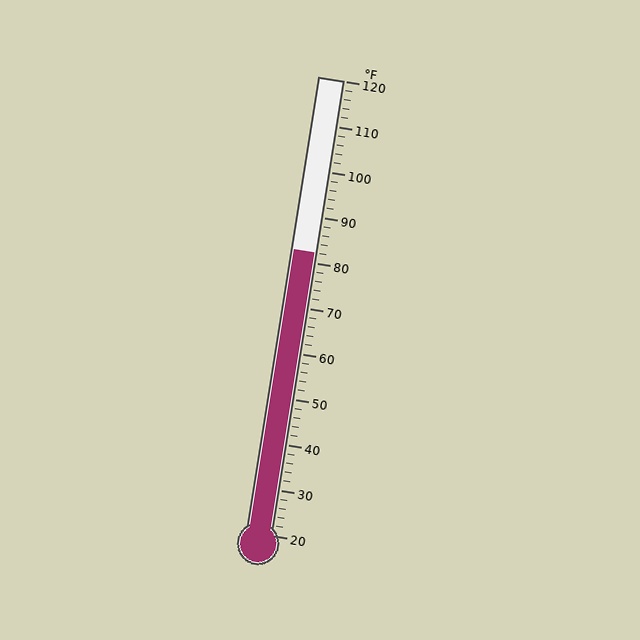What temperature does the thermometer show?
The thermometer shows approximately 82°F.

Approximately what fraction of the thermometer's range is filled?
The thermometer is filled to approximately 60% of its range.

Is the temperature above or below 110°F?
The temperature is below 110°F.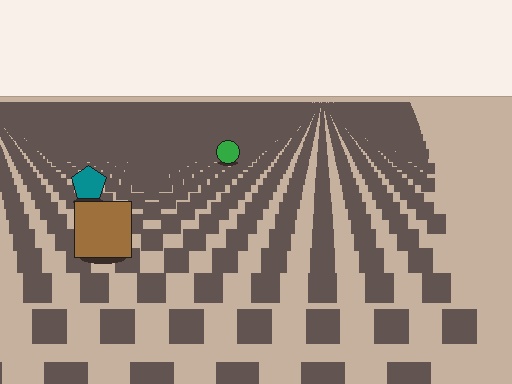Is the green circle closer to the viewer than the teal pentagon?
No. The teal pentagon is closer — you can tell from the texture gradient: the ground texture is coarser near it.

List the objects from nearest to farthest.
From nearest to farthest: the brown square, the teal pentagon, the green circle.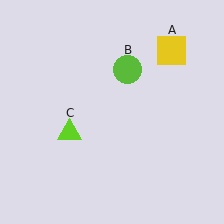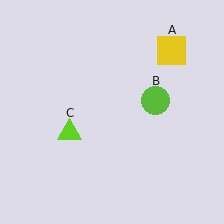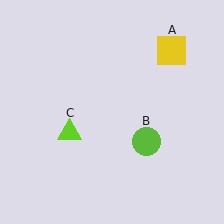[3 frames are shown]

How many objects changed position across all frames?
1 object changed position: lime circle (object B).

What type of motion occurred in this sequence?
The lime circle (object B) rotated clockwise around the center of the scene.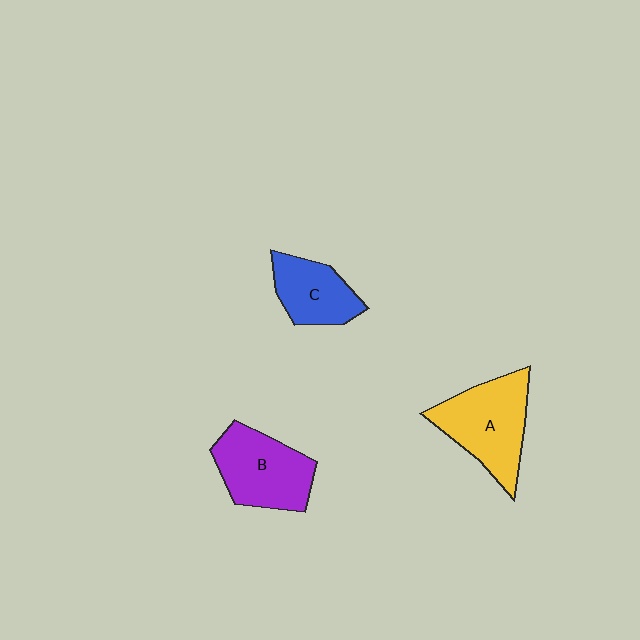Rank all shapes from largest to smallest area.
From largest to smallest: A (yellow), B (purple), C (blue).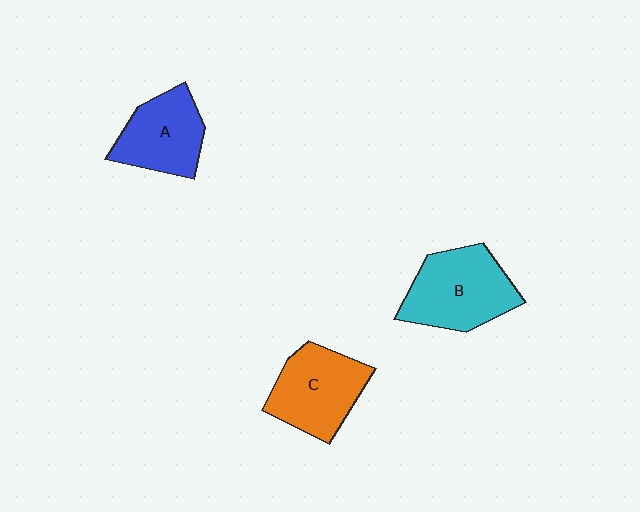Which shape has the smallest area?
Shape A (blue).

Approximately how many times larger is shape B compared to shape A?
Approximately 1.3 times.